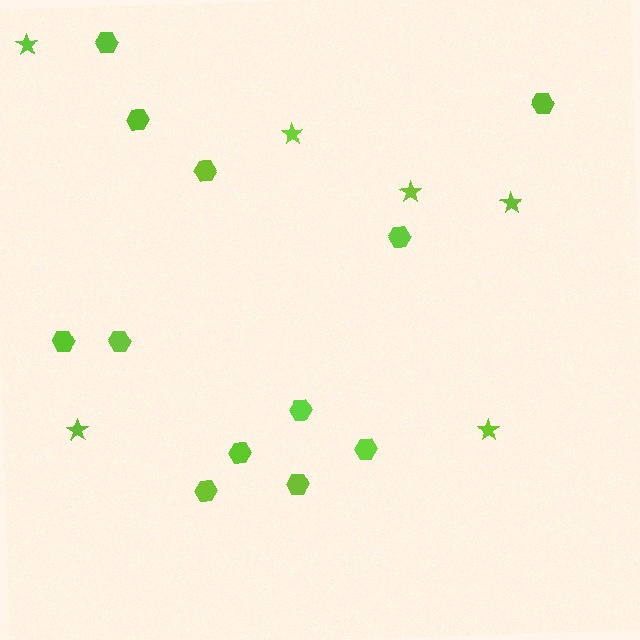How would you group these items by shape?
There are 2 groups: one group of stars (6) and one group of hexagons (12).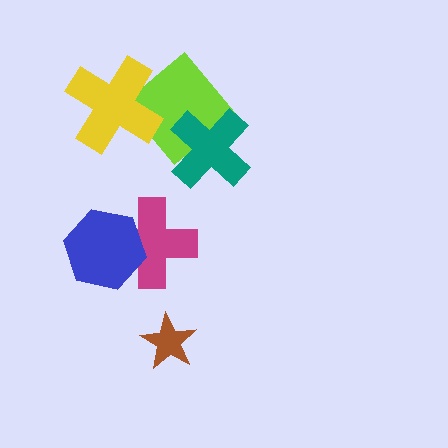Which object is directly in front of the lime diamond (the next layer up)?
The teal cross is directly in front of the lime diamond.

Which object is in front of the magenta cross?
The blue hexagon is in front of the magenta cross.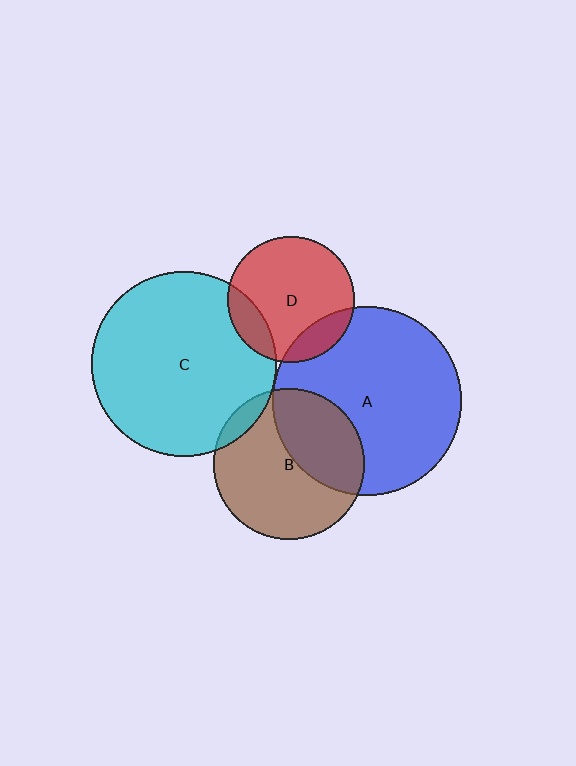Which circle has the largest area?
Circle A (blue).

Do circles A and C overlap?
Yes.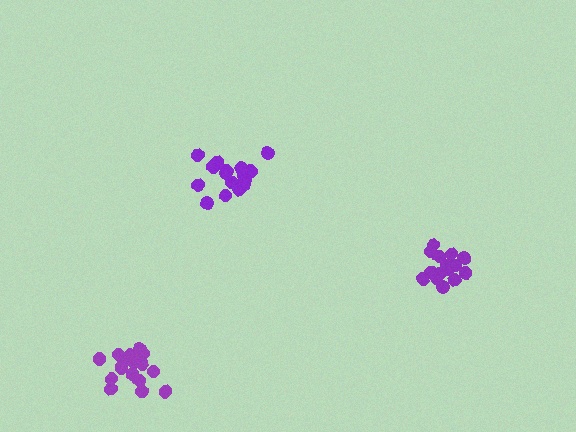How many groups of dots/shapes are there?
There are 3 groups.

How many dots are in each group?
Group 1: 19 dots, Group 2: 18 dots, Group 3: 15 dots (52 total).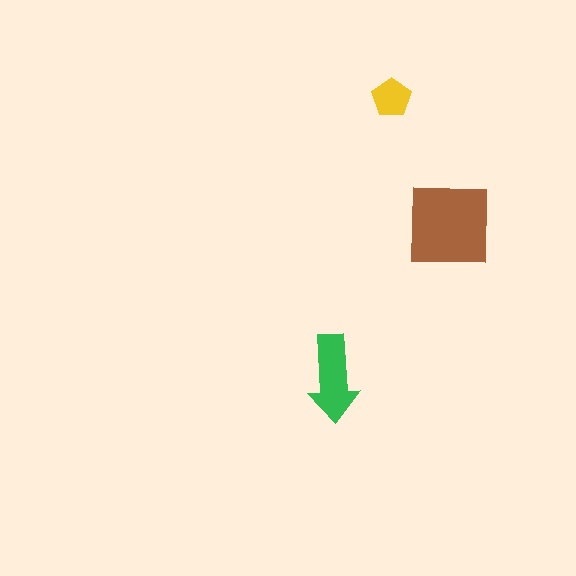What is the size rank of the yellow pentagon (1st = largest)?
3rd.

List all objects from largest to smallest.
The brown square, the green arrow, the yellow pentagon.